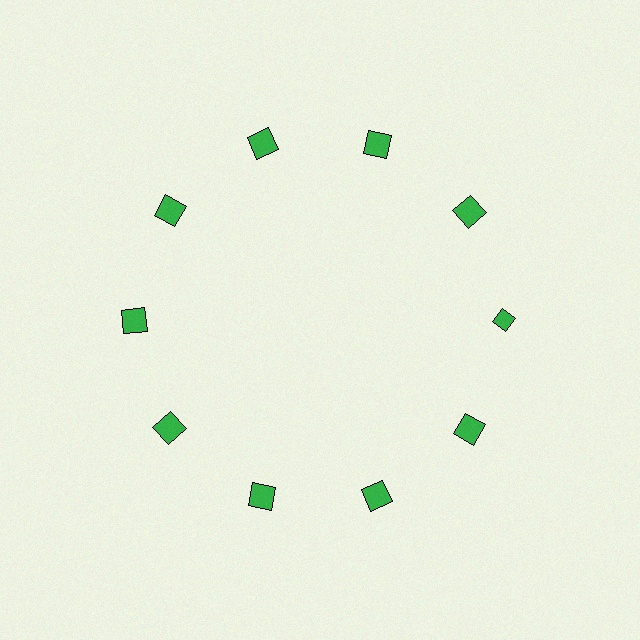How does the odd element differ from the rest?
It has a different shape: diamond instead of square.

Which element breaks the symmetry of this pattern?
The green diamond at roughly the 3 o'clock position breaks the symmetry. All other shapes are green squares.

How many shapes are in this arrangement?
There are 10 shapes arranged in a ring pattern.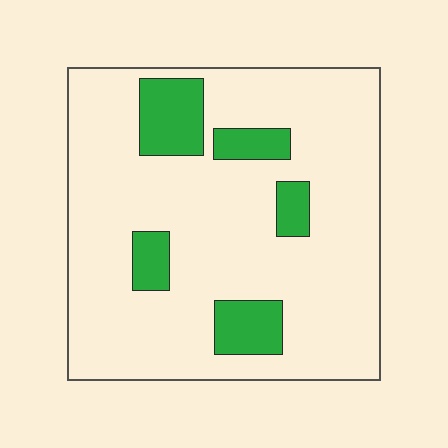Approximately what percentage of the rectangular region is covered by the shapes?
Approximately 15%.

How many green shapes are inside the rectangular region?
5.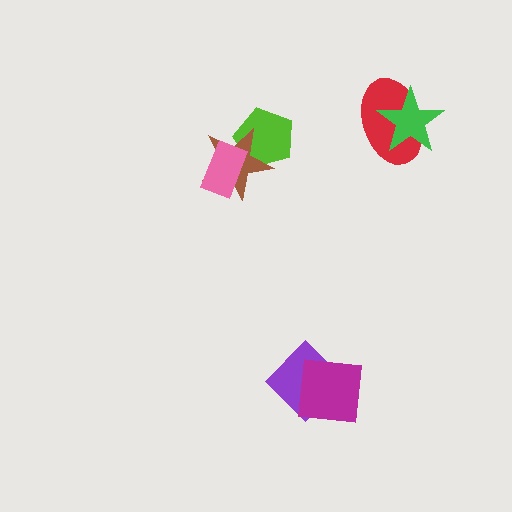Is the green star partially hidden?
No, no other shape covers it.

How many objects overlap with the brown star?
2 objects overlap with the brown star.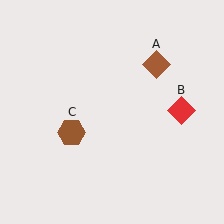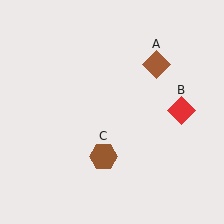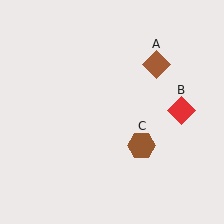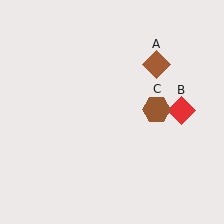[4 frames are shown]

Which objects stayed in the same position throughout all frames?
Brown diamond (object A) and red diamond (object B) remained stationary.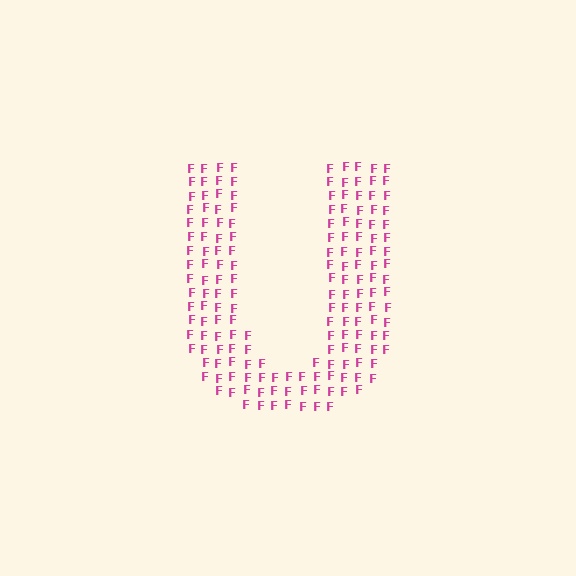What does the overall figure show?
The overall figure shows the letter U.